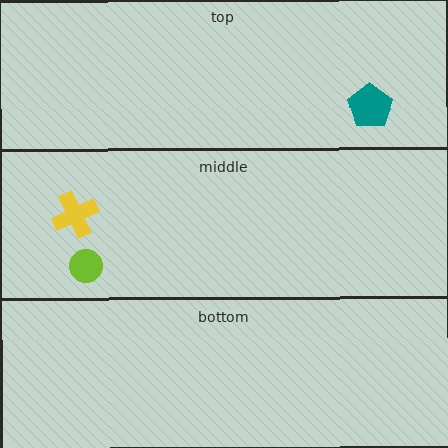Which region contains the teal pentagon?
The top region.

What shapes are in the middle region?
The lime circle, the yellow cross.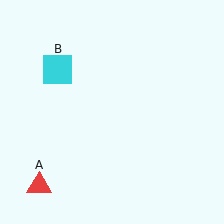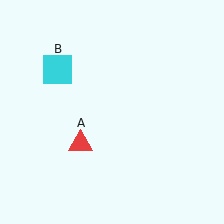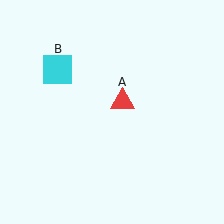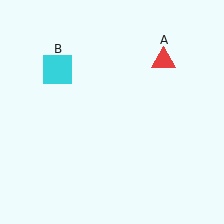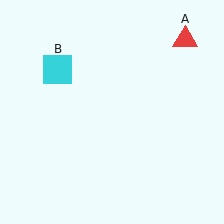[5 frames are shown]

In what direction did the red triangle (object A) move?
The red triangle (object A) moved up and to the right.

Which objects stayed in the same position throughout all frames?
Cyan square (object B) remained stationary.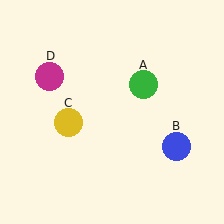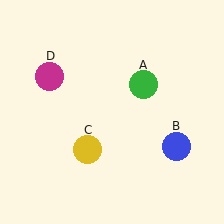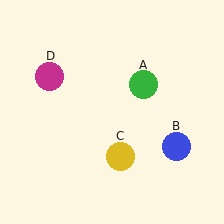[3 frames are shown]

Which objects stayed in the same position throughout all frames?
Green circle (object A) and blue circle (object B) and magenta circle (object D) remained stationary.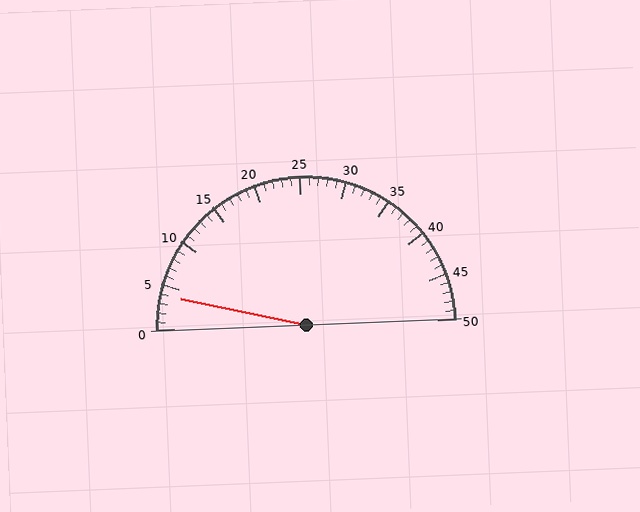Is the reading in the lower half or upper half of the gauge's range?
The reading is in the lower half of the range (0 to 50).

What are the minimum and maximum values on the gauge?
The gauge ranges from 0 to 50.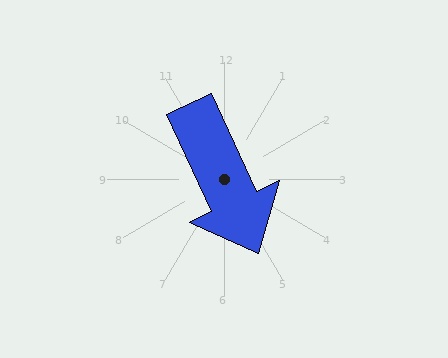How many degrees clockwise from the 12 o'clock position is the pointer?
Approximately 155 degrees.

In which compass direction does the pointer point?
Southeast.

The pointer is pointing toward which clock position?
Roughly 5 o'clock.